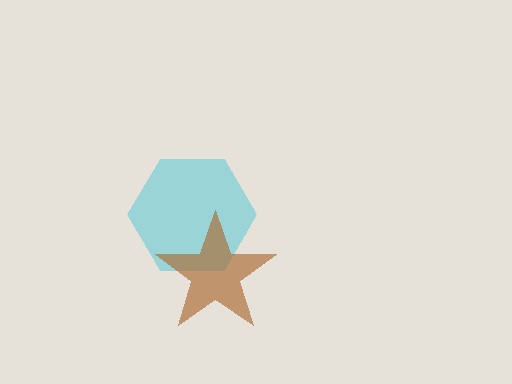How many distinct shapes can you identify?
There are 2 distinct shapes: a cyan hexagon, a brown star.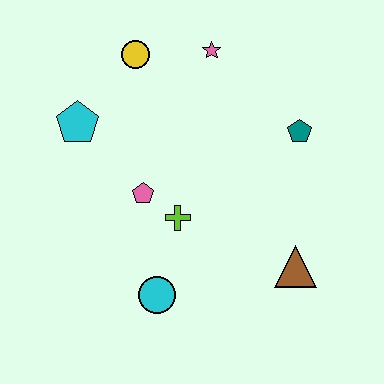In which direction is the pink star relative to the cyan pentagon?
The pink star is to the right of the cyan pentagon.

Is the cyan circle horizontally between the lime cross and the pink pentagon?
Yes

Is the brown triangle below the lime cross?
Yes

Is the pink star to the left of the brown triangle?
Yes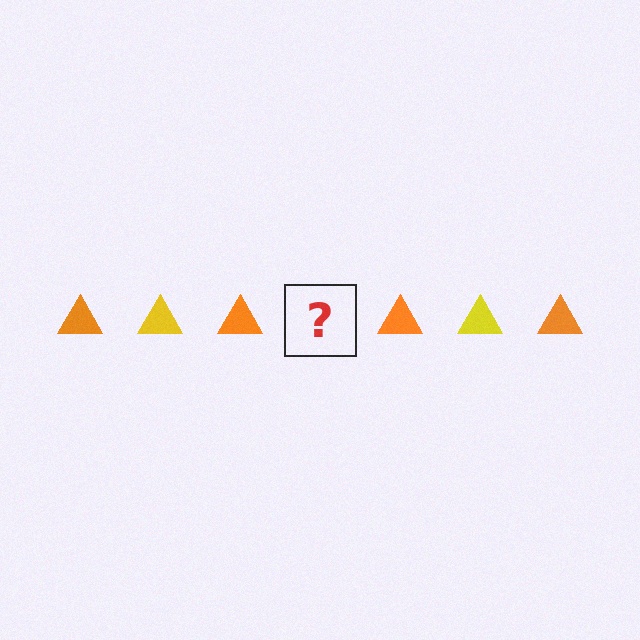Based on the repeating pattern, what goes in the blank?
The blank should be a yellow triangle.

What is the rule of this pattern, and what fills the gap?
The rule is that the pattern cycles through orange, yellow triangles. The gap should be filled with a yellow triangle.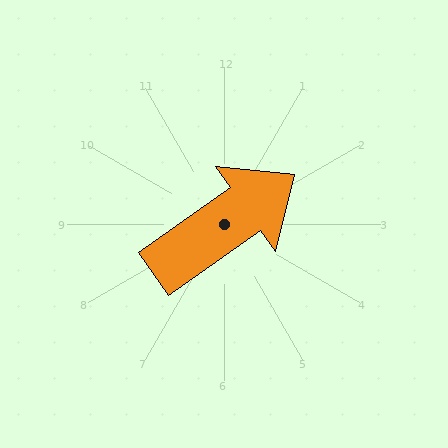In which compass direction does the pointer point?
Northeast.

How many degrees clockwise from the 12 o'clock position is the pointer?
Approximately 55 degrees.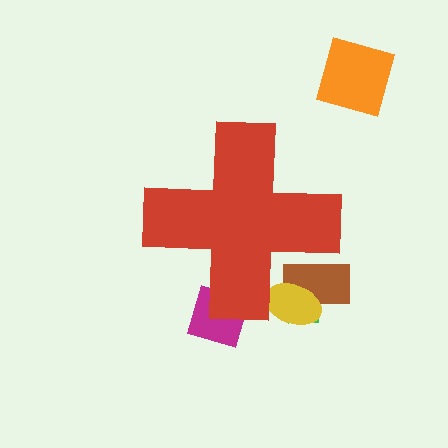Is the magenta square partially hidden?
Yes, the magenta square is partially hidden behind the red cross.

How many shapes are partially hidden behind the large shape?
4 shapes are partially hidden.